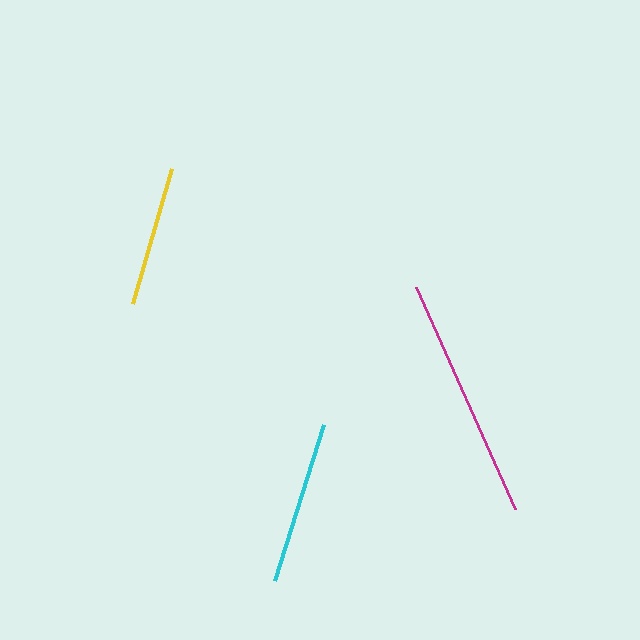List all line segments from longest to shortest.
From longest to shortest: magenta, cyan, yellow.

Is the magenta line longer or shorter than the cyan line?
The magenta line is longer than the cyan line.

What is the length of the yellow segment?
The yellow segment is approximately 140 pixels long.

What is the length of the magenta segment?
The magenta segment is approximately 243 pixels long.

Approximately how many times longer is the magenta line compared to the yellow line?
The magenta line is approximately 1.7 times the length of the yellow line.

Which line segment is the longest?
The magenta line is the longest at approximately 243 pixels.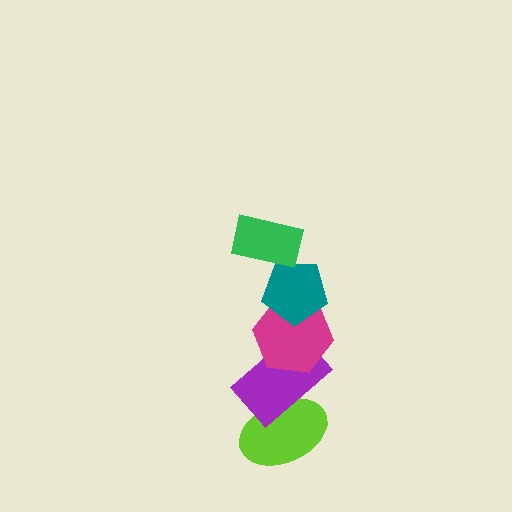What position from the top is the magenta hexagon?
The magenta hexagon is 3rd from the top.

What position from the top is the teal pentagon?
The teal pentagon is 2nd from the top.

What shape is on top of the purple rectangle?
The magenta hexagon is on top of the purple rectangle.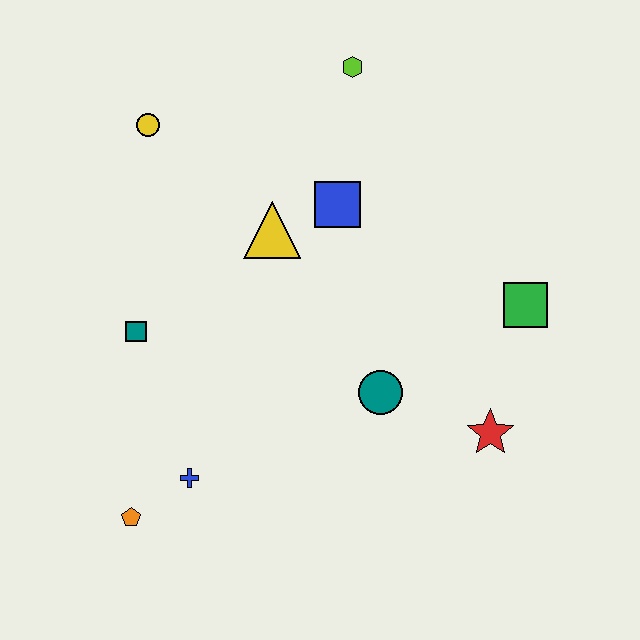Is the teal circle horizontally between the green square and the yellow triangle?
Yes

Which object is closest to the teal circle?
The red star is closest to the teal circle.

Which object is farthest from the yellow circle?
The red star is farthest from the yellow circle.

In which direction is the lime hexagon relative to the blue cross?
The lime hexagon is above the blue cross.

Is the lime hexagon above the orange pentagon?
Yes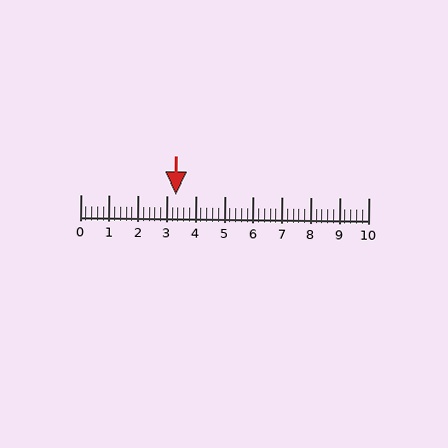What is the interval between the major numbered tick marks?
The major tick marks are spaced 1 units apart.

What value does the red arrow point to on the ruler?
The red arrow points to approximately 3.3.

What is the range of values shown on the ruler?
The ruler shows values from 0 to 10.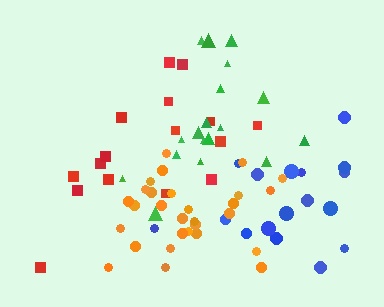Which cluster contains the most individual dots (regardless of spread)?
Orange (29).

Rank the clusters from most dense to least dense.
orange, blue, green, red.